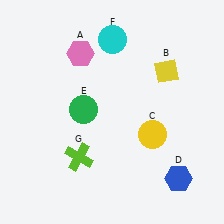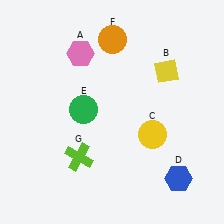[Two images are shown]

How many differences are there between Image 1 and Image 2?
There is 1 difference between the two images.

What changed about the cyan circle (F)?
In Image 1, F is cyan. In Image 2, it changed to orange.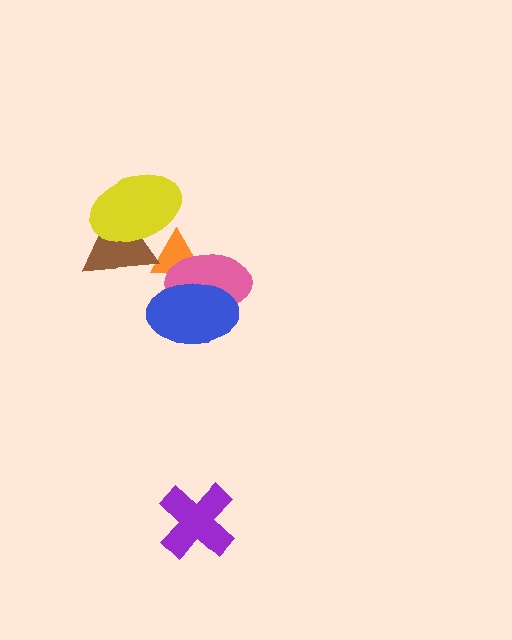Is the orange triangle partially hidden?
Yes, it is partially covered by another shape.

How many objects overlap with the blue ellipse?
2 objects overlap with the blue ellipse.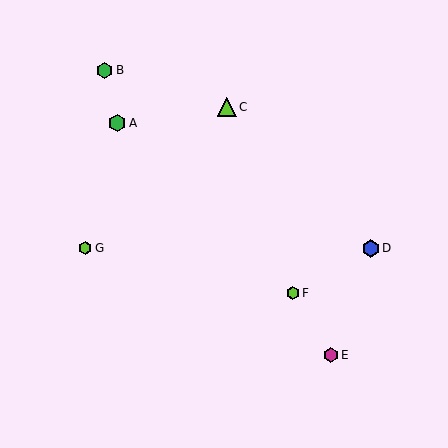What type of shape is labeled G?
Shape G is a lime hexagon.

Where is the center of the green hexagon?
The center of the green hexagon is at (104, 70).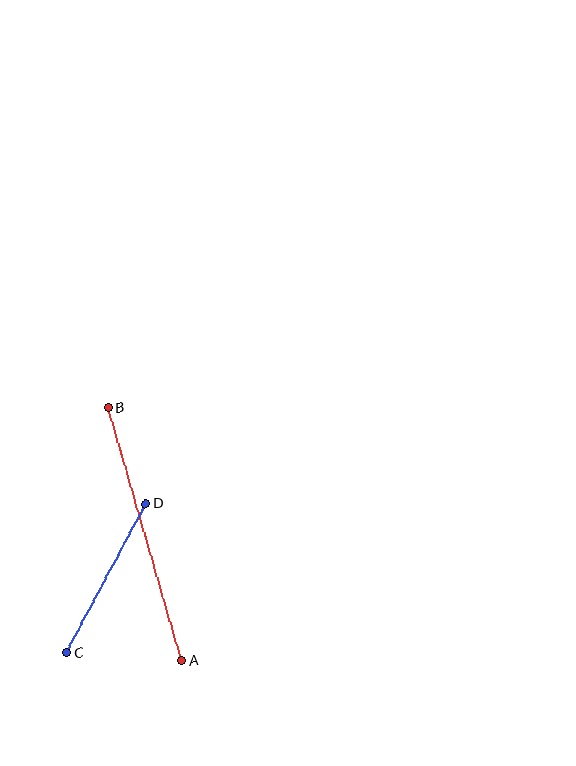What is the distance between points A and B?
The distance is approximately 263 pixels.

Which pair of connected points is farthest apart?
Points A and B are farthest apart.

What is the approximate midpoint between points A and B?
The midpoint is at approximately (145, 534) pixels.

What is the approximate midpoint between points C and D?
The midpoint is at approximately (106, 578) pixels.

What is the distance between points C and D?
The distance is approximately 169 pixels.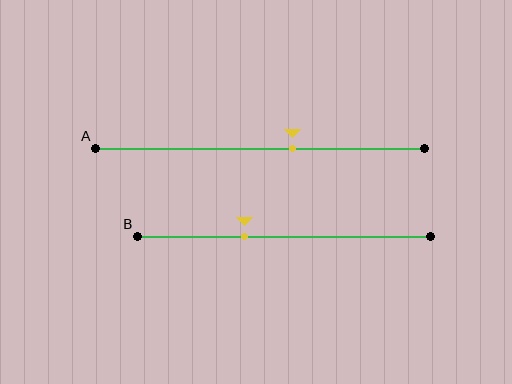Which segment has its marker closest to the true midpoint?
Segment A has its marker closest to the true midpoint.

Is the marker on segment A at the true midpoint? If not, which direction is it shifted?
No, the marker on segment A is shifted to the right by about 10% of the segment length.